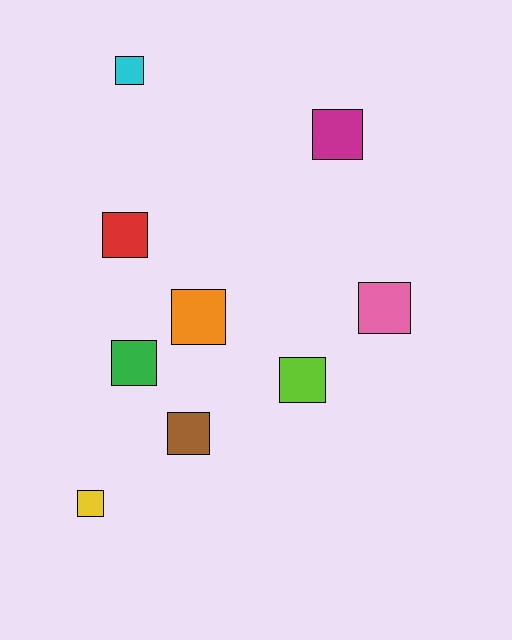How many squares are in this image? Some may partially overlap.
There are 9 squares.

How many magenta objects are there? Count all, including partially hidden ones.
There is 1 magenta object.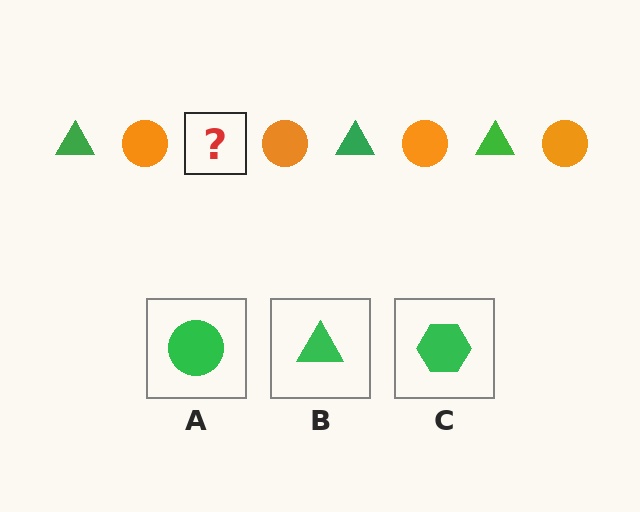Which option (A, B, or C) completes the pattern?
B.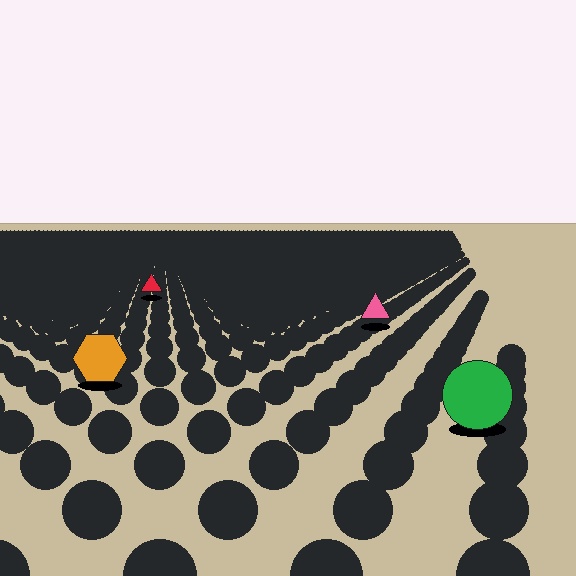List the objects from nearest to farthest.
From nearest to farthest: the green circle, the orange hexagon, the pink triangle, the red triangle.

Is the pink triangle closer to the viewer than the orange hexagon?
No. The orange hexagon is closer — you can tell from the texture gradient: the ground texture is coarser near it.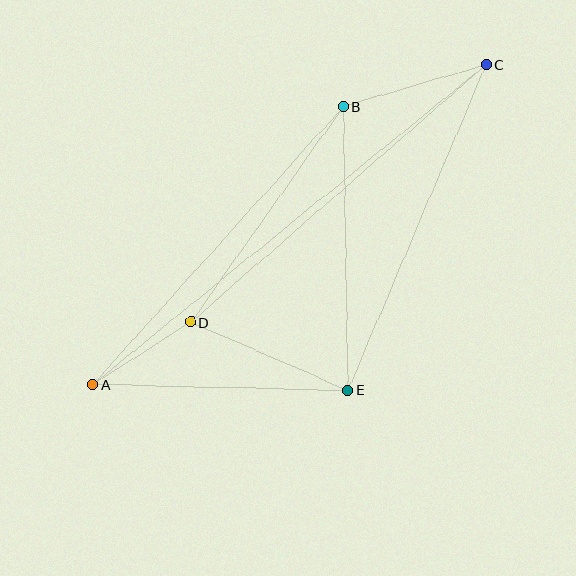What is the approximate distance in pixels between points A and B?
The distance between A and B is approximately 374 pixels.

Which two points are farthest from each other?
Points A and C are farthest from each other.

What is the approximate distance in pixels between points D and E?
The distance between D and E is approximately 172 pixels.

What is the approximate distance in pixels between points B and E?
The distance between B and E is approximately 284 pixels.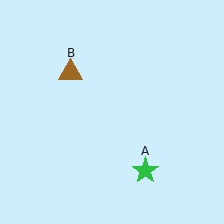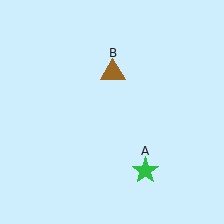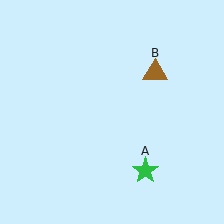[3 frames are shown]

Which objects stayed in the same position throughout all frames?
Green star (object A) remained stationary.